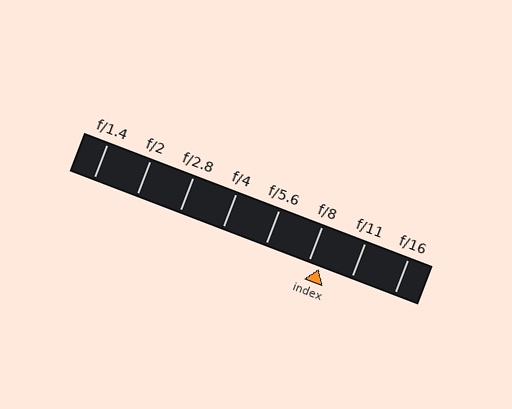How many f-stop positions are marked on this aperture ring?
There are 8 f-stop positions marked.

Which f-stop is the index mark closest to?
The index mark is closest to f/8.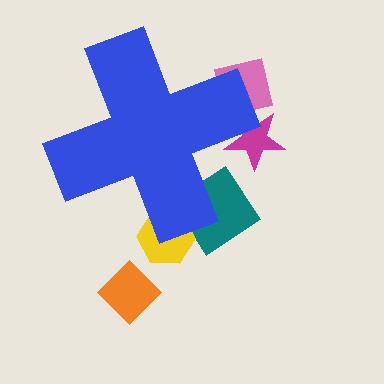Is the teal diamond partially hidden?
Yes, the teal diamond is partially hidden behind the blue cross.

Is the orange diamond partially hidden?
No, the orange diamond is fully visible.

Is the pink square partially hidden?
Yes, the pink square is partially hidden behind the blue cross.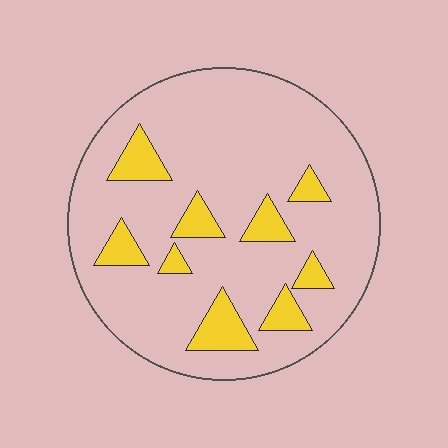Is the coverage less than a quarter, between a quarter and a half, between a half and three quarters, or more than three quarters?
Less than a quarter.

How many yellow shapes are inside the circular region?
9.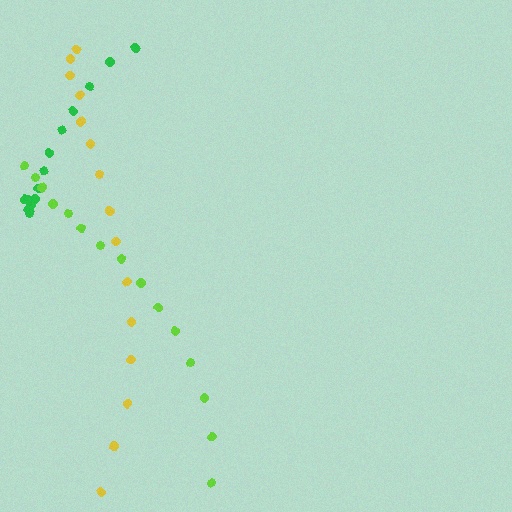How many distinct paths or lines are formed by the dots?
There are 3 distinct paths.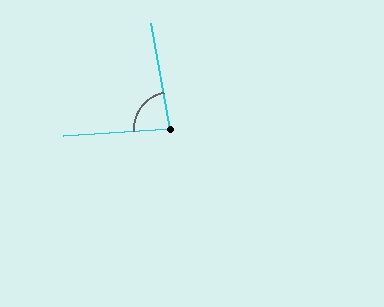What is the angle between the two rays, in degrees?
Approximately 83 degrees.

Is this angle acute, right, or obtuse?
It is acute.